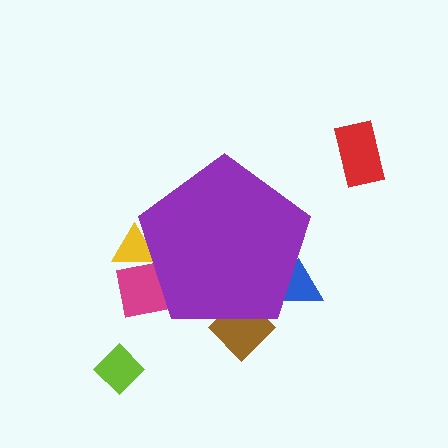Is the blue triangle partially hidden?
Yes, the blue triangle is partially hidden behind the purple pentagon.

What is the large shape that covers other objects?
A purple pentagon.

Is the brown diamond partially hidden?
Yes, the brown diamond is partially hidden behind the purple pentagon.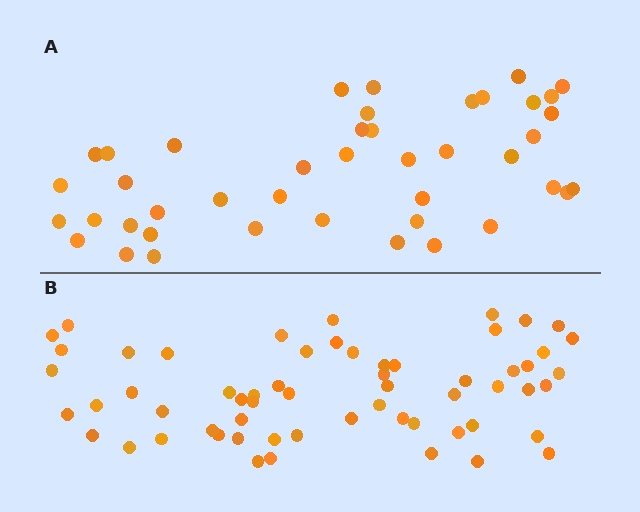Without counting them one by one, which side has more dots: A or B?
Region B (the bottom region) has more dots.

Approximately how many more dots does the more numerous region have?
Region B has approximately 15 more dots than region A.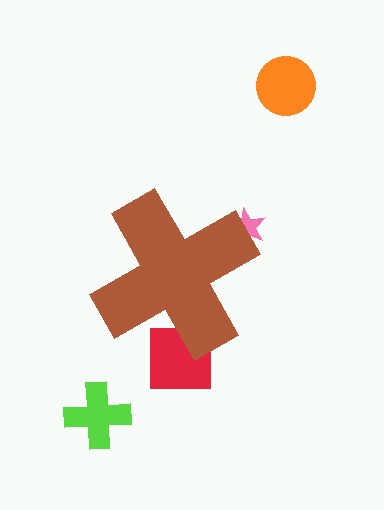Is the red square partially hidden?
Yes, the red square is partially hidden behind the brown cross.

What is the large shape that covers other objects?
A brown cross.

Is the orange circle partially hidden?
No, the orange circle is fully visible.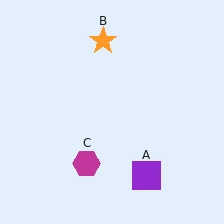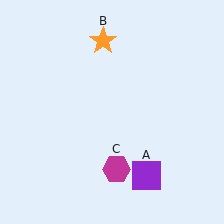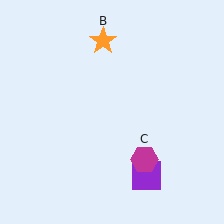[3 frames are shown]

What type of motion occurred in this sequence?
The magenta hexagon (object C) rotated counterclockwise around the center of the scene.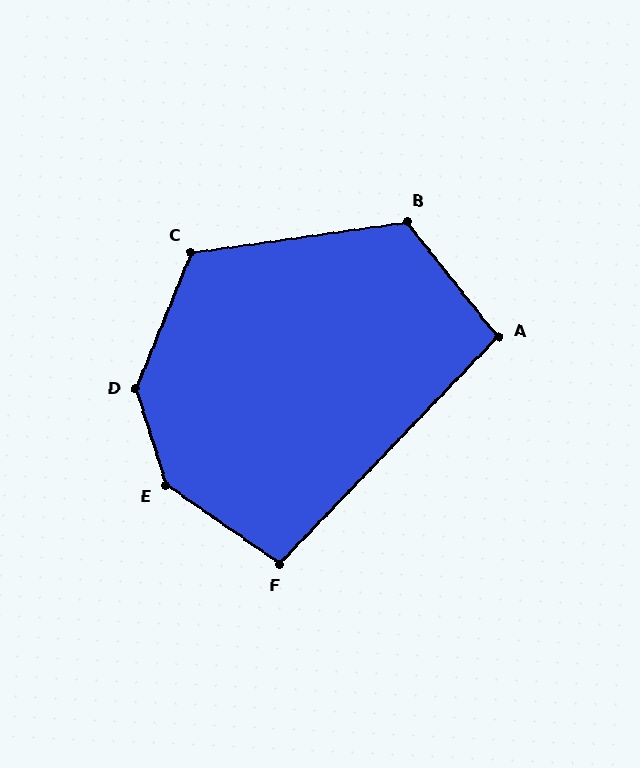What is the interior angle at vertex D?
Approximately 141 degrees (obtuse).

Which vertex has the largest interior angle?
E, at approximately 142 degrees.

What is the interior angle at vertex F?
Approximately 99 degrees (obtuse).